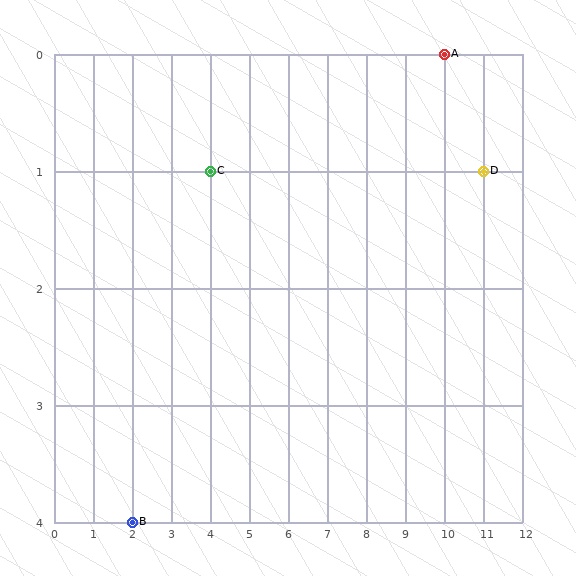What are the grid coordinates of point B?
Point B is at grid coordinates (2, 4).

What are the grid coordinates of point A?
Point A is at grid coordinates (10, 0).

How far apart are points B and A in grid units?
Points B and A are 8 columns and 4 rows apart (about 8.9 grid units diagonally).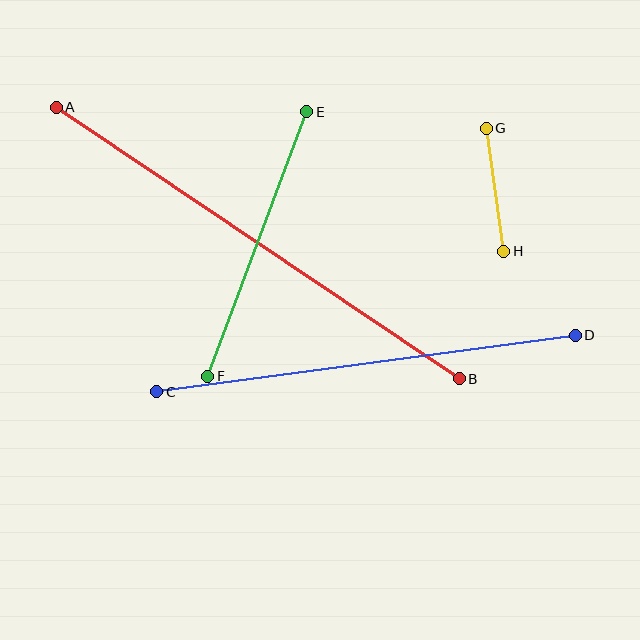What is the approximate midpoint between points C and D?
The midpoint is at approximately (366, 364) pixels.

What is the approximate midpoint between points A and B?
The midpoint is at approximately (258, 243) pixels.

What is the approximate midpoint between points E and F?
The midpoint is at approximately (257, 244) pixels.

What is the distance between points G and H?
The distance is approximately 124 pixels.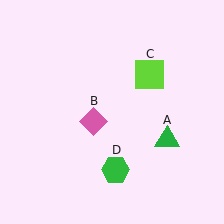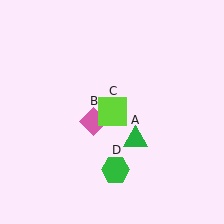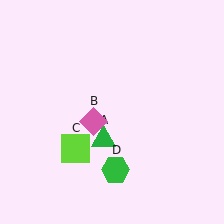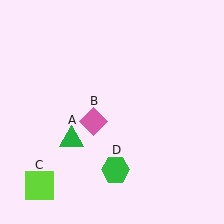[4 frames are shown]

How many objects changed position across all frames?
2 objects changed position: green triangle (object A), lime square (object C).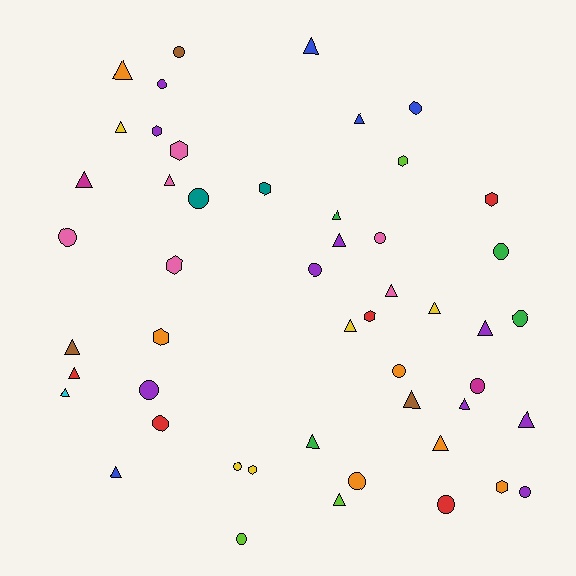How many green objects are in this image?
There are 4 green objects.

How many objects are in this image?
There are 50 objects.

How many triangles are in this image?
There are 22 triangles.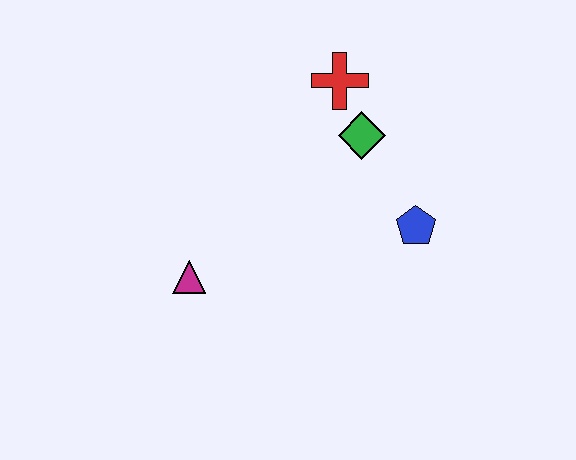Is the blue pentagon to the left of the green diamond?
No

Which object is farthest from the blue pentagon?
The magenta triangle is farthest from the blue pentagon.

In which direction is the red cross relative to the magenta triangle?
The red cross is above the magenta triangle.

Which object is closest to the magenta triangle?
The green diamond is closest to the magenta triangle.